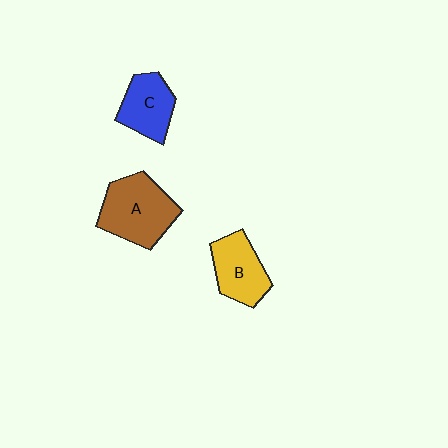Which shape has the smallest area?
Shape C (blue).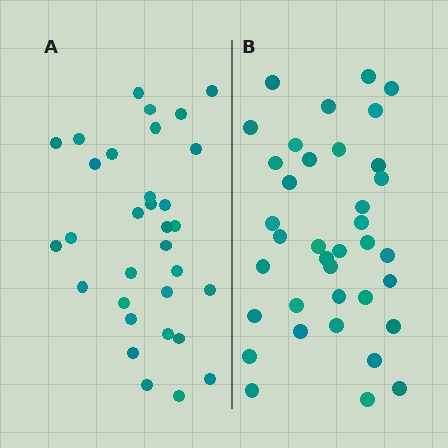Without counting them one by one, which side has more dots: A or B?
Region B (the right region) has more dots.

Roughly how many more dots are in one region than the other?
Region B has about 5 more dots than region A.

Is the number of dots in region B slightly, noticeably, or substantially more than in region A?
Region B has only slightly more — the two regions are fairly close. The ratio is roughly 1.2 to 1.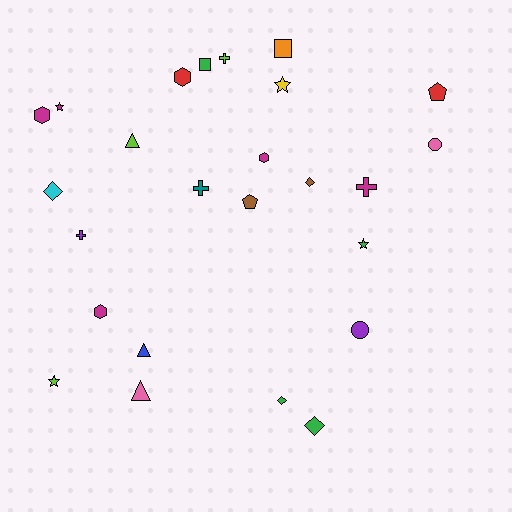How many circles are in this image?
There are 2 circles.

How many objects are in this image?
There are 25 objects.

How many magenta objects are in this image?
There are 5 magenta objects.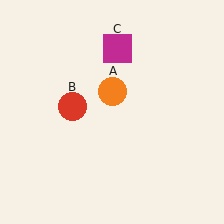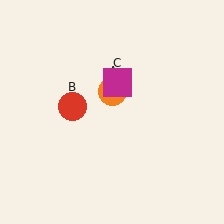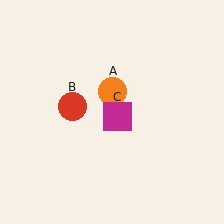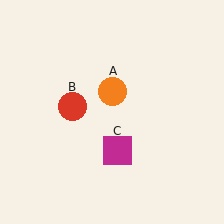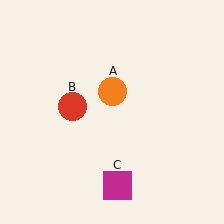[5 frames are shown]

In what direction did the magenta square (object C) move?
The magenta square (object C) moved down.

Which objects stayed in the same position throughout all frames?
Orange circle (object A) and red circle (object B) remained stationary.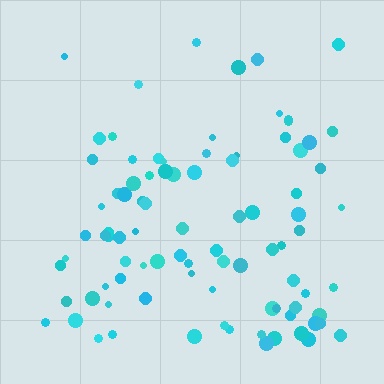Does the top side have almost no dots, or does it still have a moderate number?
Still a moderate number, just noticeably fewer than the bottom.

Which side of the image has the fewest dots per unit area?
The top.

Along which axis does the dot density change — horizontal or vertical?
Vertical.